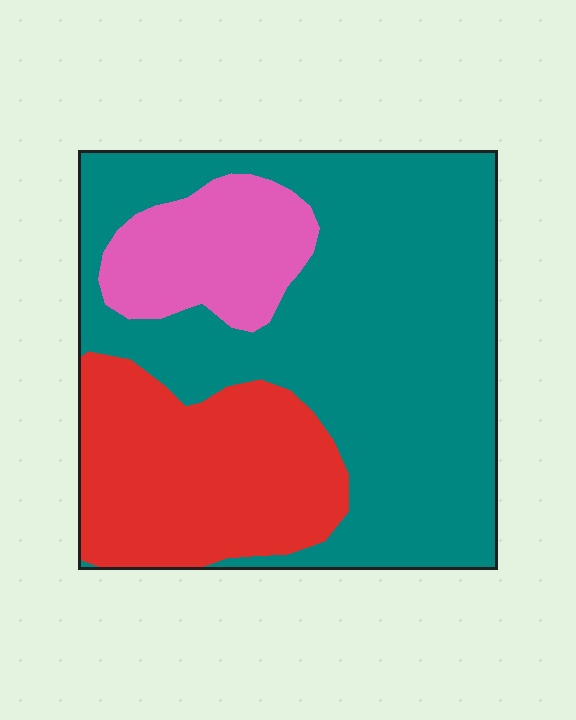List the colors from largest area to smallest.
From largest to smallest: teal, red, pink.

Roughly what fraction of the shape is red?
Red takes up about one quarter (1/4) of the shape.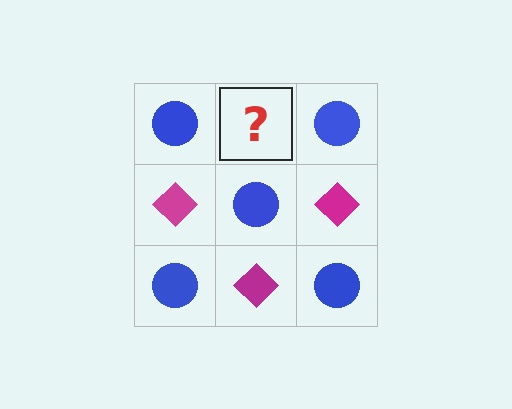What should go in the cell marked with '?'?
The missing cell should contain a magenta diamond.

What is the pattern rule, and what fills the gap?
The rule is that it alternates blue circle and magenta diamond in a checkerboard pattern. The gap should be filled with a magenta diamond.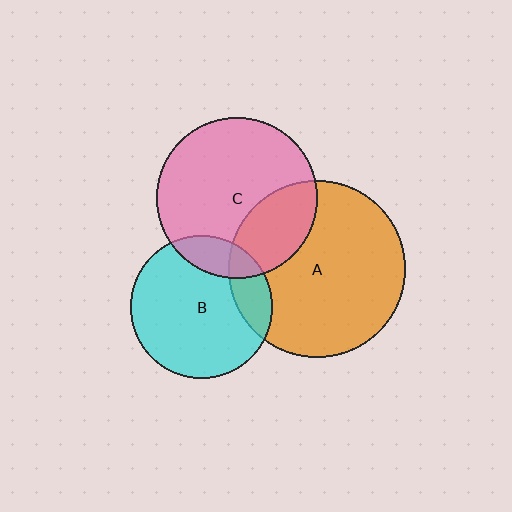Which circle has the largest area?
Circle A (orange).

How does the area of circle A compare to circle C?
Approximately 1.2 times.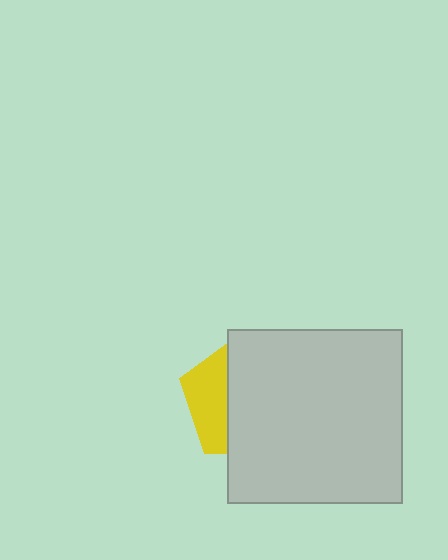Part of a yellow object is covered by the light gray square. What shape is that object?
It is a pentagon.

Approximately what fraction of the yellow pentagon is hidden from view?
Roughly 67% of the yellow pentagon is hidden behind the light gray square.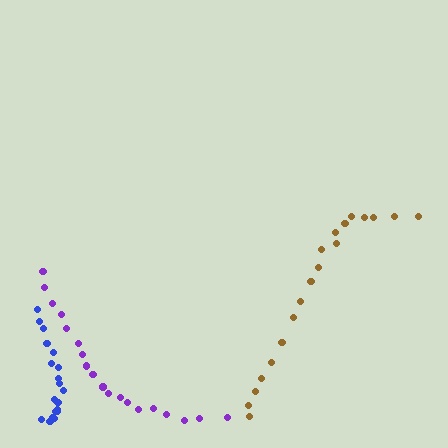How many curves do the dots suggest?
There are 3 distinct paths.